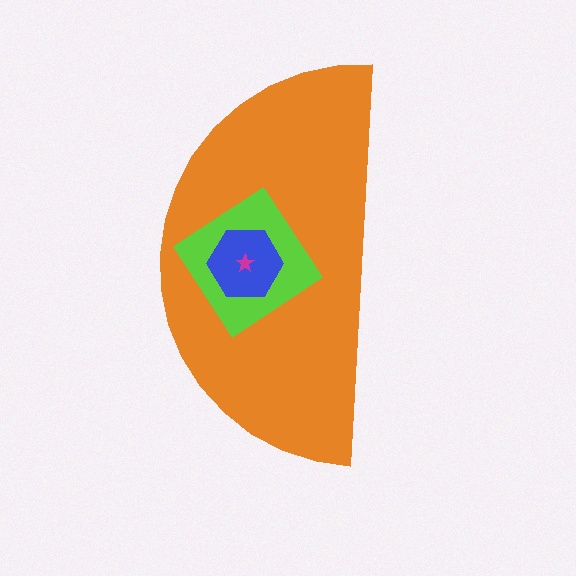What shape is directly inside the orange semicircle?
The lime diamond.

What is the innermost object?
The magenta star.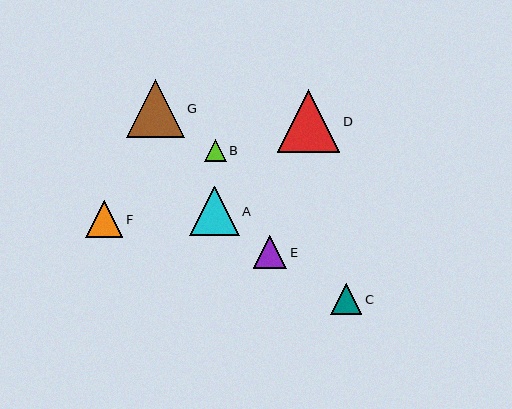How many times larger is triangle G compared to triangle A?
Triangle G is approximately 1.2 times the size of triangle A.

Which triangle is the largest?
Triangle D is the largest with a size of approximately 62 pixels.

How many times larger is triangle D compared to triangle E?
Triangle D is approximately 1.9 times the size of triangle E.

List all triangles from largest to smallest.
From largest to smallest: D, G, A, F, E, C, B.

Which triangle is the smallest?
Triangle B is the smallest with a size of approximately 21 pixels.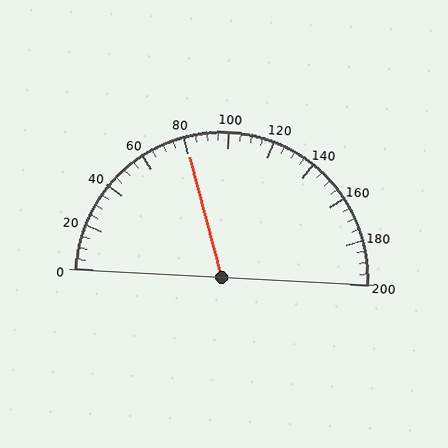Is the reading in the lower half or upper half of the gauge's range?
The reading is in the lower half of the range (0 to 200).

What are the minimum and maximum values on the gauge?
The gauge ranges from 0 to 200.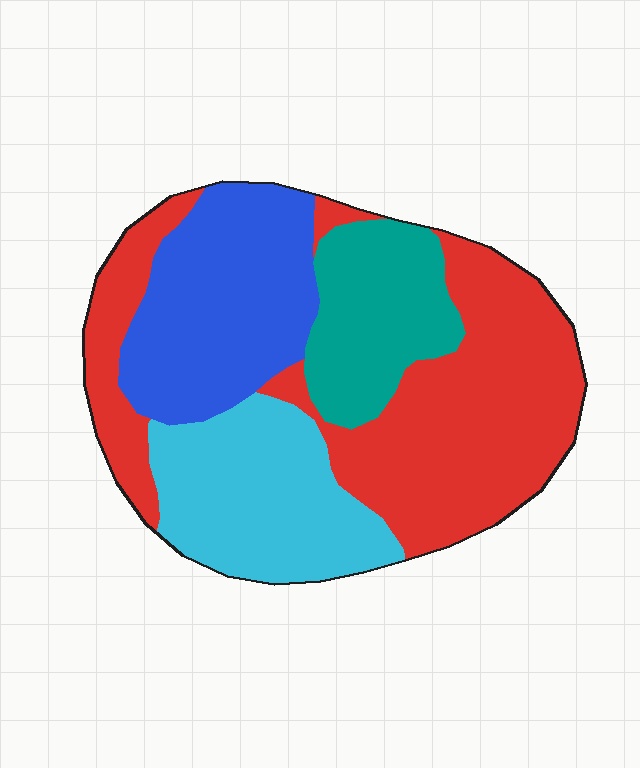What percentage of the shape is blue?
Blue takes up about one quarter (1/4) of the shape.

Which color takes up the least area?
Teal, at roughly 15%.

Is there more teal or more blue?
Blue.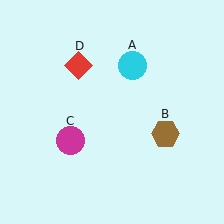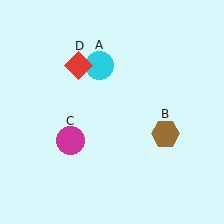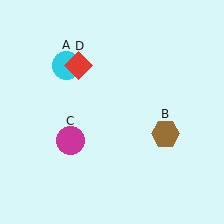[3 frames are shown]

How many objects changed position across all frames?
1 object changed position: cyan circle (object A).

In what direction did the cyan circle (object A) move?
The cyan circle (object A) moved left.